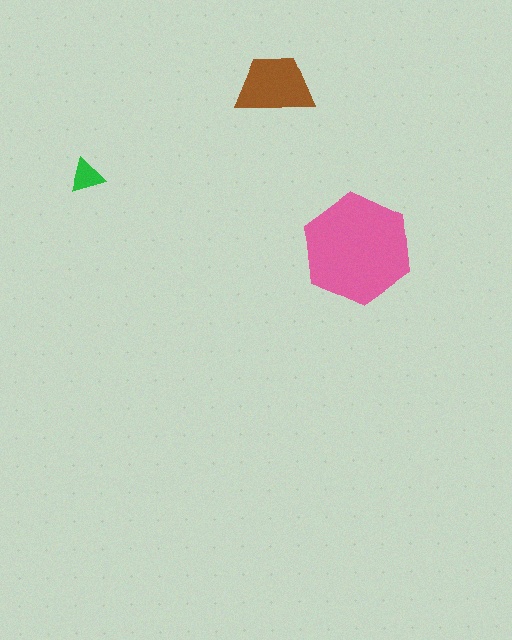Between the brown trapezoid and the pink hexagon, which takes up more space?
The pink hexagon.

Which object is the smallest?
The green triangle.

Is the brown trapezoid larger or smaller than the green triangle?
Larger.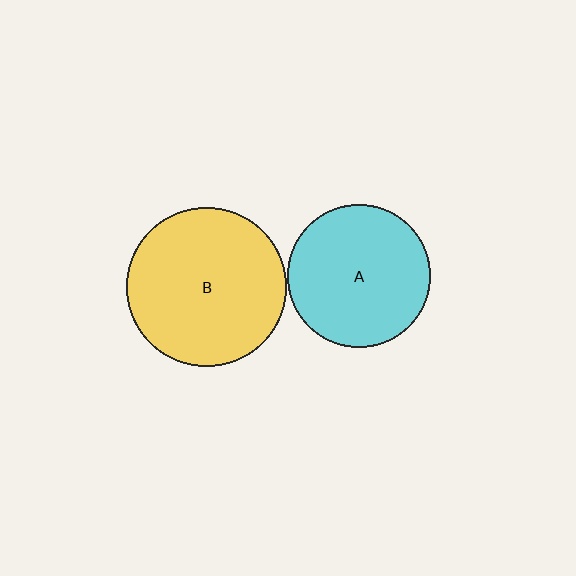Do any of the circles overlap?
No, none of the circles overlap.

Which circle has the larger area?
Circle B (yellow).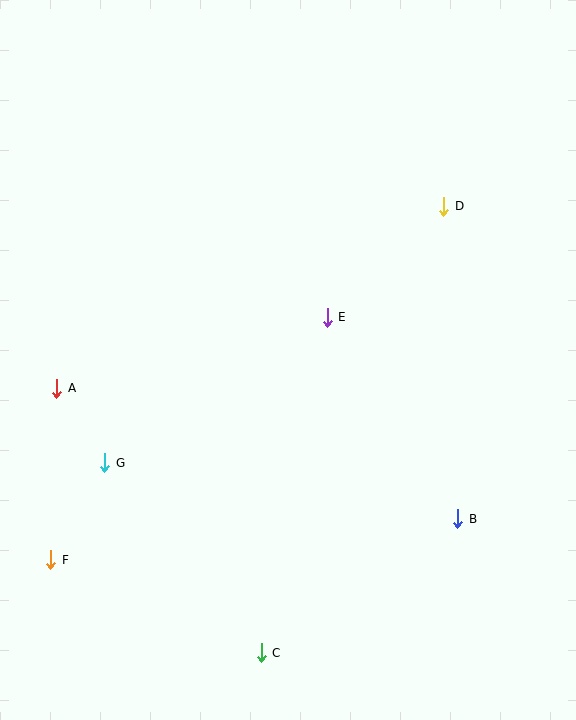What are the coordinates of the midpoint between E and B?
The midpoint between E and B is at (393, 418).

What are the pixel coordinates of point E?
Point E is at (327, 317).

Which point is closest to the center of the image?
Point E at (327, 317) is closest to the center.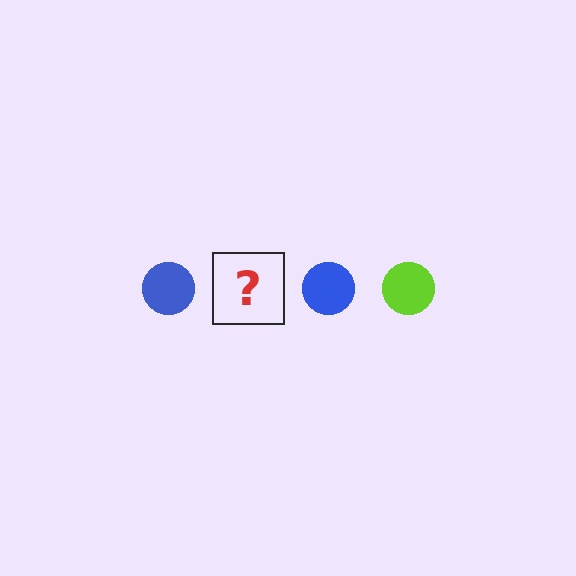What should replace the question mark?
The question mark should be replaced with a lime circle.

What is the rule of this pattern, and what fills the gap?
The rule is that the pattern cycles through blue, lime circles. The gap should be filled with a lime circle.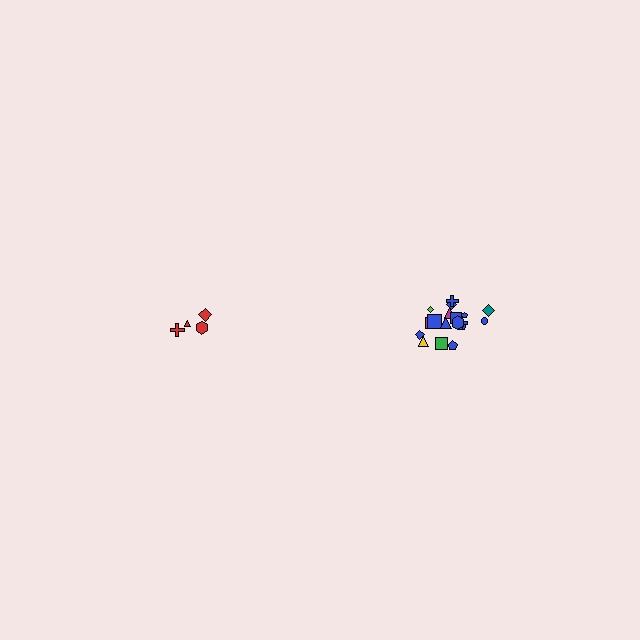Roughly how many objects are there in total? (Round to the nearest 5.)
Roughly 20 objects in total.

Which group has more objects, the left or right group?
The right group.